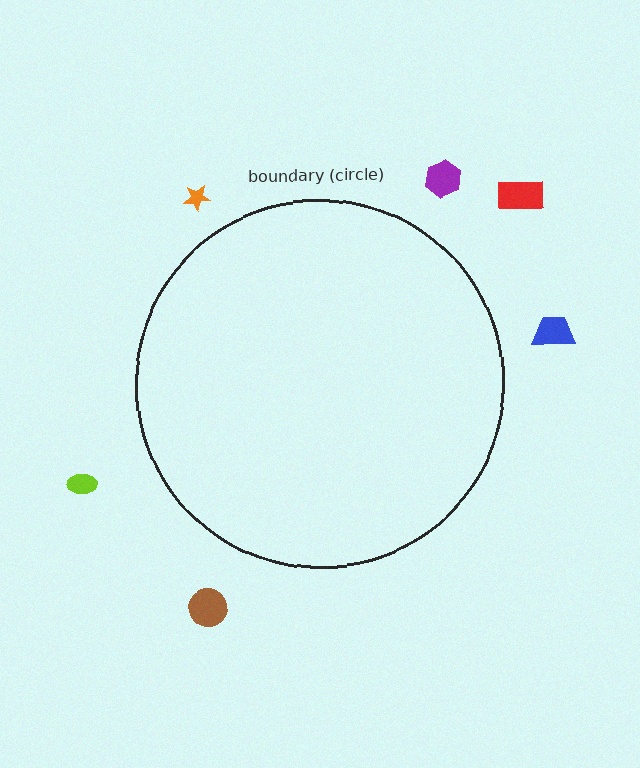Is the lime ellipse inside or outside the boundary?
Outside.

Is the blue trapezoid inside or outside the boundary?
Outside.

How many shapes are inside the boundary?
0 inside, 6 outside.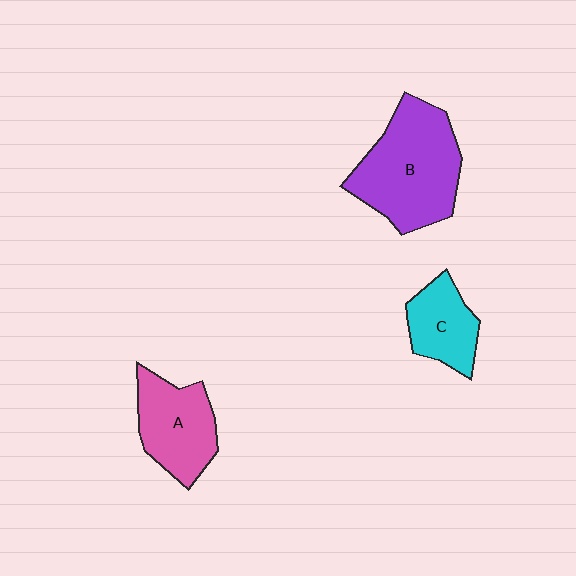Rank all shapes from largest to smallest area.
From largest to smallest: B (purple), A (pink), C (cyan).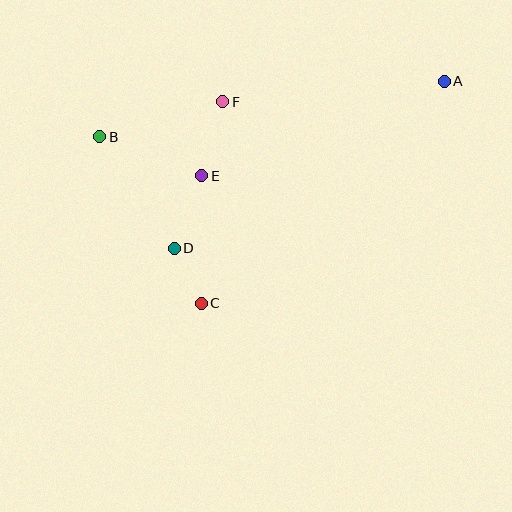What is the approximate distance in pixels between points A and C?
The distance between A and C is approximately 329 pixels.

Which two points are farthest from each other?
Points A and B are farthest from each other.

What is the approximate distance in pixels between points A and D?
The distance between A and D is approximately 318 pixels.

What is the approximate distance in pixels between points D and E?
The distance between D and E is approximately 78 pixels.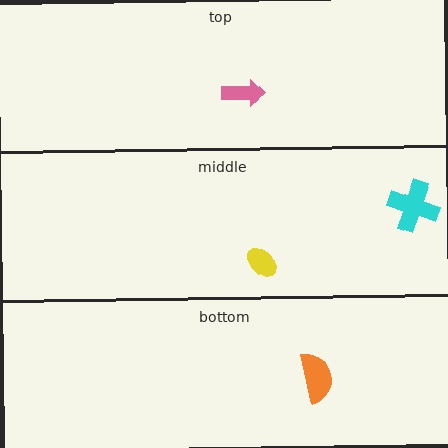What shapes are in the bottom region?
The orange semicircle.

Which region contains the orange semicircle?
The bottom region.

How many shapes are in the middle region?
2.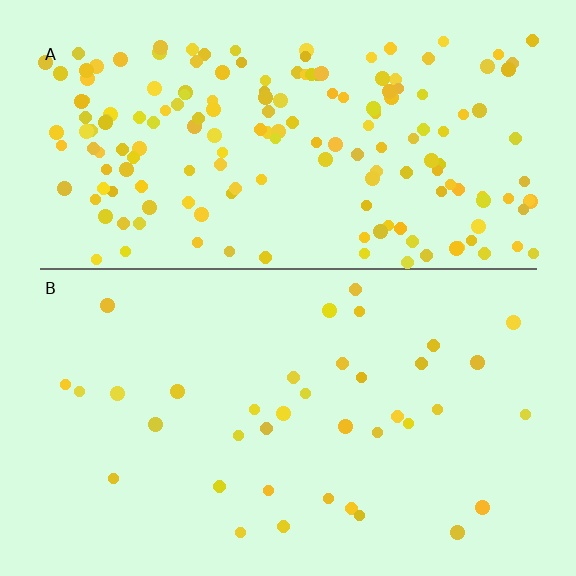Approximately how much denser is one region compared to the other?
Approximately 4.6× — region A over region B.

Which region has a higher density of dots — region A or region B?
A (the top).